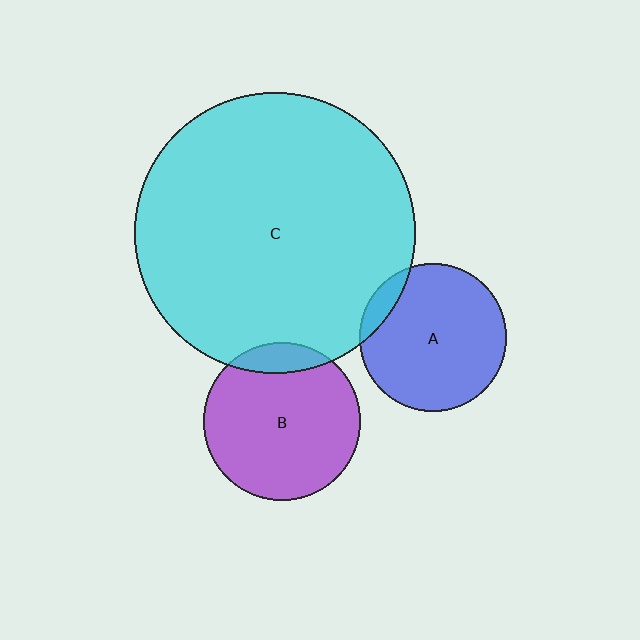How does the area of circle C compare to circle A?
Approximately 3.6 times.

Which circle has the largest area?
Circle C (cyan).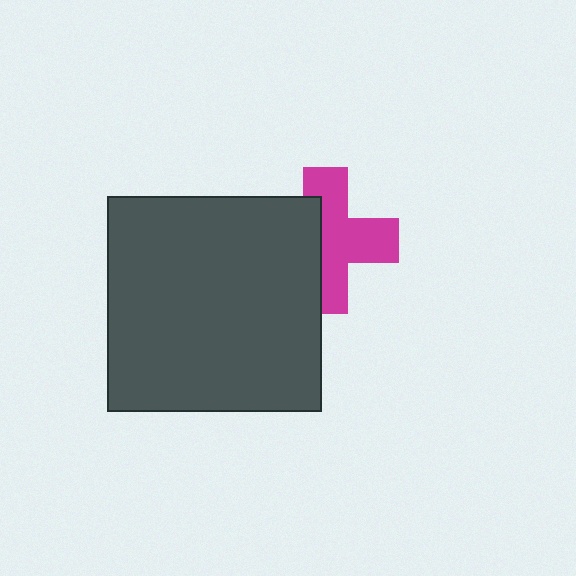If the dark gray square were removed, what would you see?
You would see the complete magenta cross.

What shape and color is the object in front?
The object in front is a dark gray square.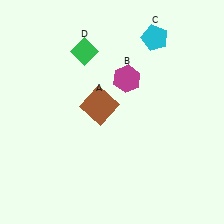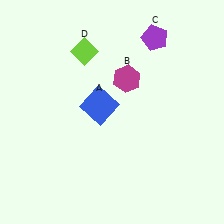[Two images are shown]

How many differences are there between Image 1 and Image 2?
There are 3 differences between the two images.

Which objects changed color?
A changed from brown to blue. C changed from cyan to purple. D changed from green to lime.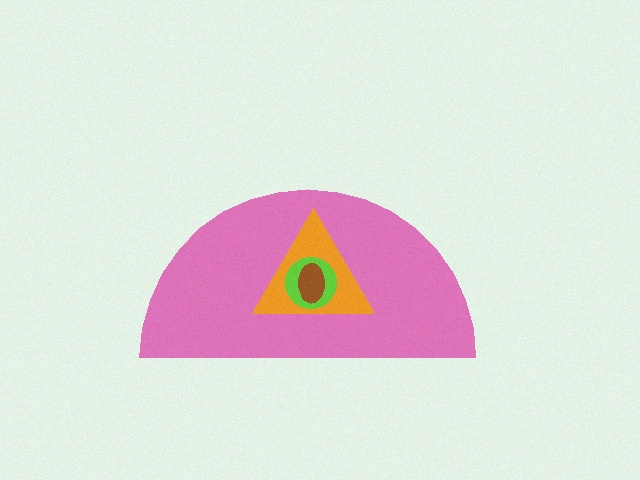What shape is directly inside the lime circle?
The brown ellipse.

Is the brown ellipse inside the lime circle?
Yes.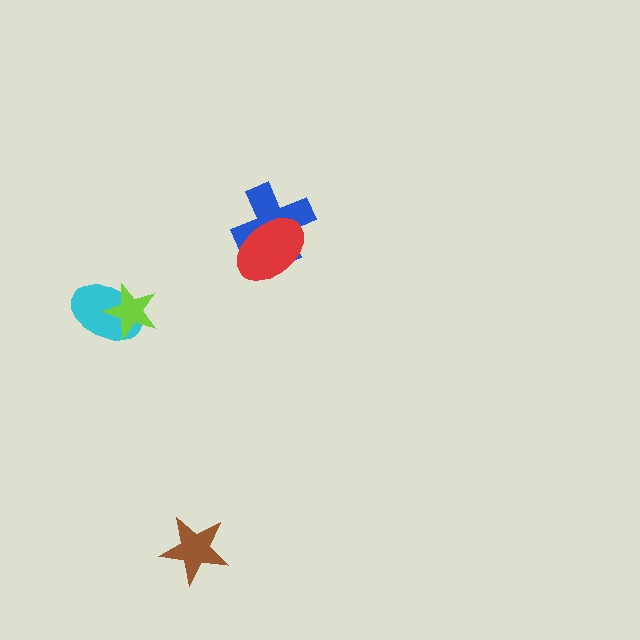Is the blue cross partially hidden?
Yes, it is partially covered by another shape.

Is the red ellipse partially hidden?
No, no other shape covers it.